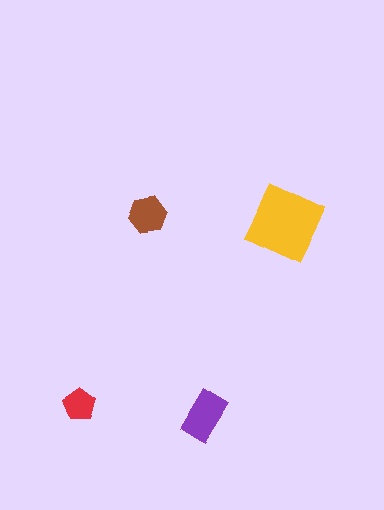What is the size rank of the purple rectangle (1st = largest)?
2nd.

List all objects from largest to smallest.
The yellow square, the purple rectangle, the brown hexagon, the red pentagon.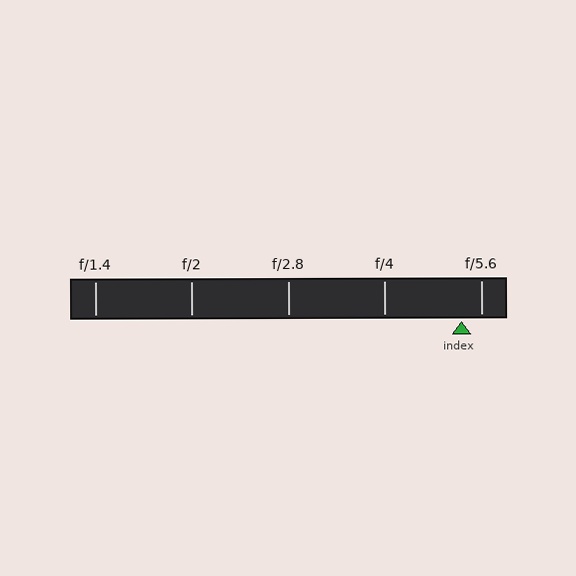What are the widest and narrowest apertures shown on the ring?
The widest aperture shown is f/1.4 and the narrowest is f/5.6.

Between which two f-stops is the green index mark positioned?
The index mark is between f/4 and f/5.6.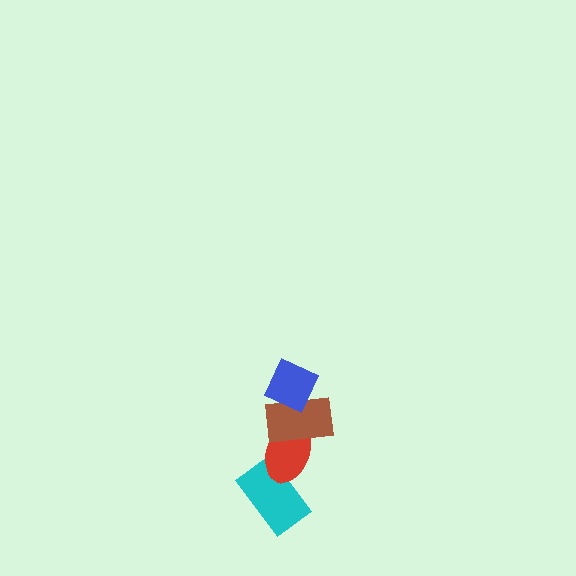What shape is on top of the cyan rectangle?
The red ellipse is on top of the cyan rectangle.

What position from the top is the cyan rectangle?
The cyan rectangle is 4th from the top.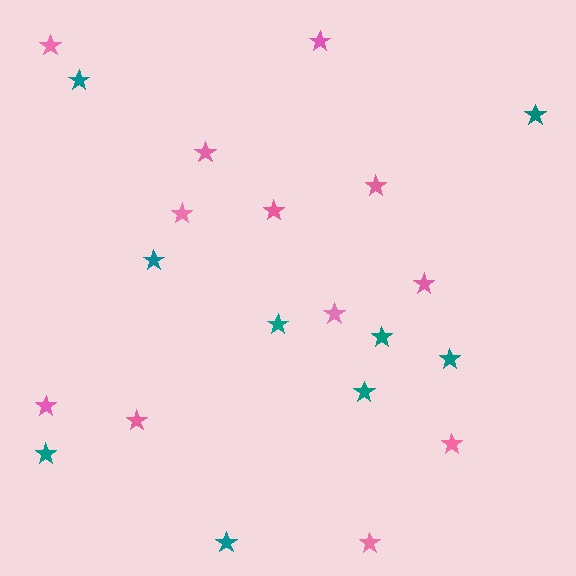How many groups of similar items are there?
There are 2 groups: one group of pink stars (12) and one group of teal stars (9).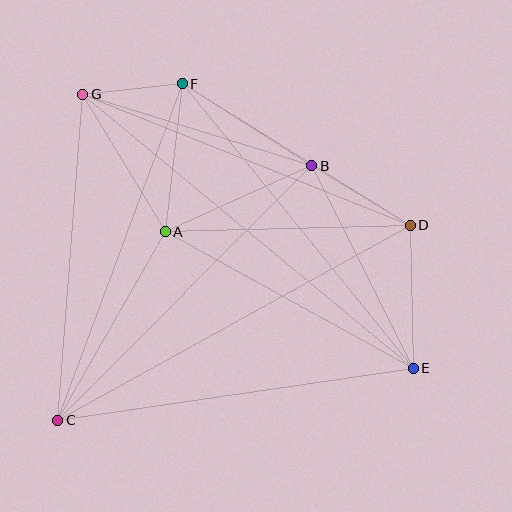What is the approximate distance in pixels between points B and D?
The distance between B and D is approximately 115 pixels.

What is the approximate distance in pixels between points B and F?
The distance between B and F is approximately 153 pixels.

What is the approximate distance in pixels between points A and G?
The distance between A and G is approximately 160 pixels.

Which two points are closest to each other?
Points F and G are closest to each other.